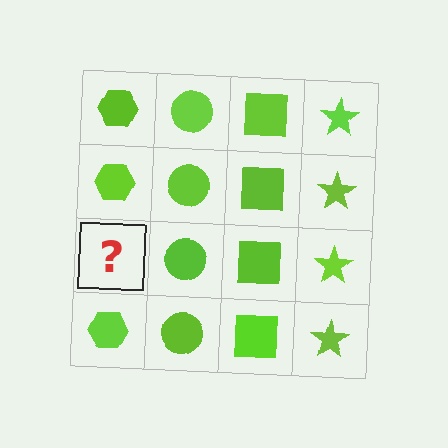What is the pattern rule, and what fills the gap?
The rule is that each column has a consistent shape. The gap should be filled with a lime hexagon.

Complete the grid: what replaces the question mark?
The question mark should be replaced with a lime hexagon.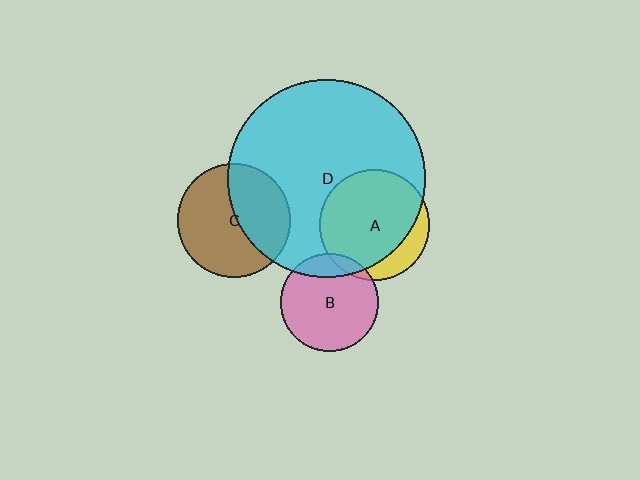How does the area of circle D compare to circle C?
Approximately 3.0 times.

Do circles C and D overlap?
Yes.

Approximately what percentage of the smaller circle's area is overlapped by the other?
Approximately 40%.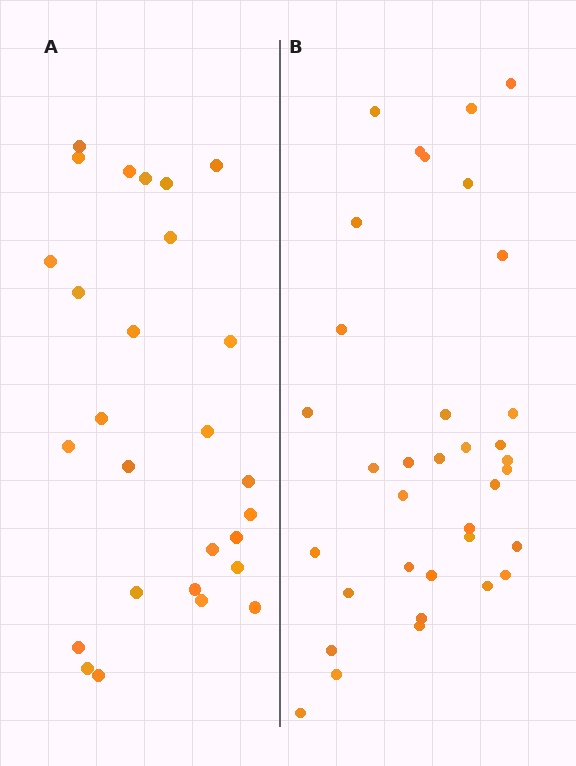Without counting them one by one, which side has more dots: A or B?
Region B (the right region) has more dots.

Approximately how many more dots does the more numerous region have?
Region B has roughly 8 or so more dots than region A.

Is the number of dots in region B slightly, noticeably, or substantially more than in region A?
Region B has noticeably more, but not dramatically so. The ratio is roughly 1.3 to 1.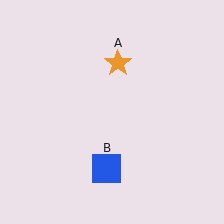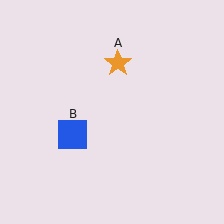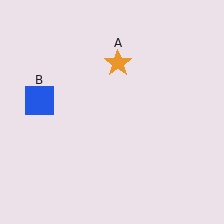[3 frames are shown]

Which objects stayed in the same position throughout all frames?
Orange star (object A) remained stationary.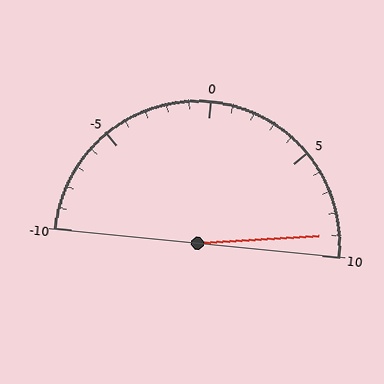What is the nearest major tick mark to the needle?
The nearest major tick mark is 10.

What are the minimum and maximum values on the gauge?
The gauge ranges from -10 to 10.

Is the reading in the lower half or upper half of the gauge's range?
The reading is in the upper half of the range (-10 to 10).